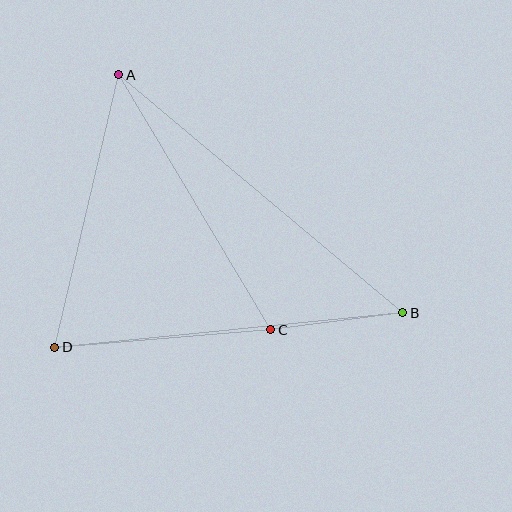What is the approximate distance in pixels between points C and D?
The distance between C and D is approximately 216 pixels.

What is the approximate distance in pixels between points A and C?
The distance between A and C is approximately 297 pixels.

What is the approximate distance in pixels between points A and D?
The distance between A and D is approximately 280 pixels.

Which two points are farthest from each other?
Points A and B are farthest from each other.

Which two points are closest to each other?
Points B and C are closest to each other.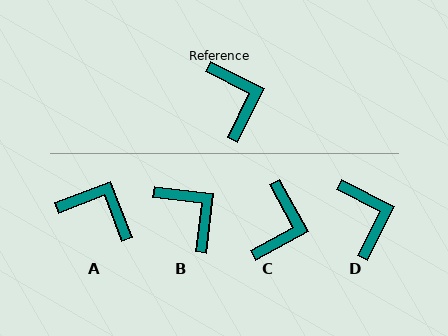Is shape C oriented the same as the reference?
No, it is off by about 35 degrees.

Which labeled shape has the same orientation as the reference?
D.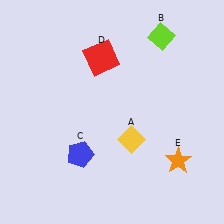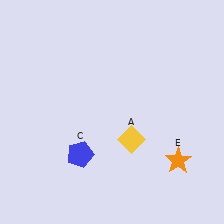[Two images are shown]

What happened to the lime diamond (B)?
The lime diamond (B) was removed in Image 2. It was in the top-right area of Image 1.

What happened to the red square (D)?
The red square (D) was removed in Image 2. It was in the top-left area of Image 1.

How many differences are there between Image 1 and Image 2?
There are 2 differences between the two images.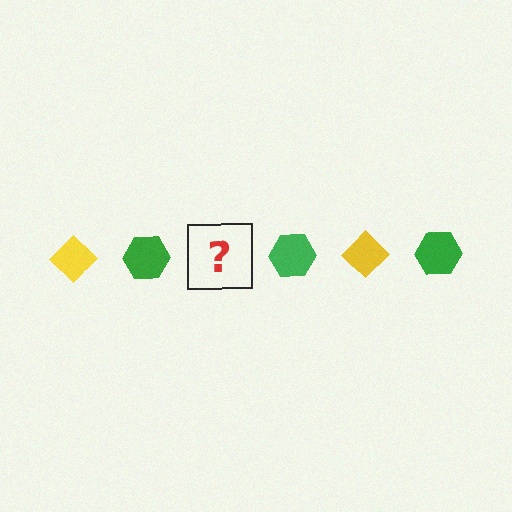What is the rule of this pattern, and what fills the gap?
The rule is that the pattern alternates between yellow diamond and green hexagon. The gap should be filled with a yellow diamond.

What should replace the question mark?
The question mark should be replaced with a yellow diamond.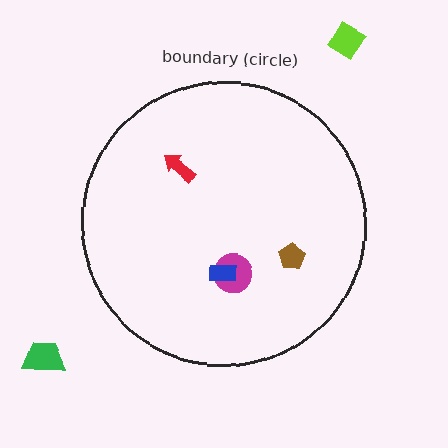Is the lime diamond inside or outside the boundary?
Outside.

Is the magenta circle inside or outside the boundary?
Inside.